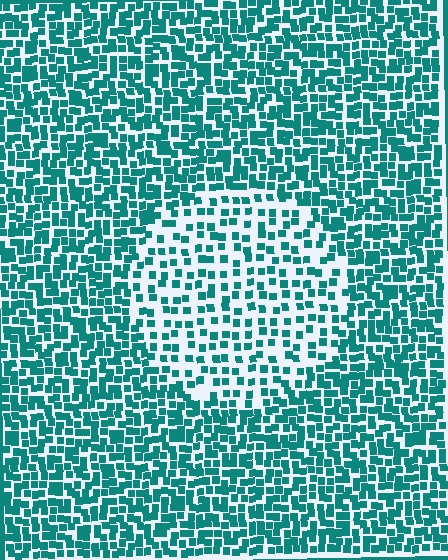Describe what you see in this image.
The image contains small teal elements arranged at two different densities. A circle-shaped region is visible where the elements are less densely packed than the surrounding area.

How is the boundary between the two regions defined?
The boundary is defined by a change in element density (approximately 2.0x ratio). All elements are the same color, size, and shape.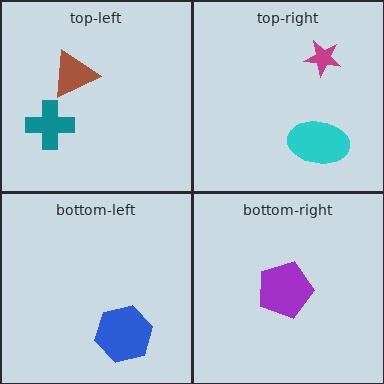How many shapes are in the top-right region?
2.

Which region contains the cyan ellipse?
The top-right region.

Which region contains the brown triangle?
The top-left region.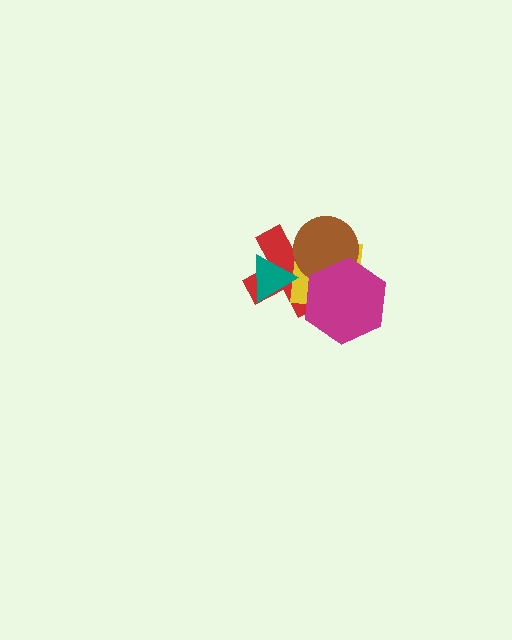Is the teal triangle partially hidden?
No, no other shape covers it.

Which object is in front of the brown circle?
The magenta hexagon is in front of the brown circle.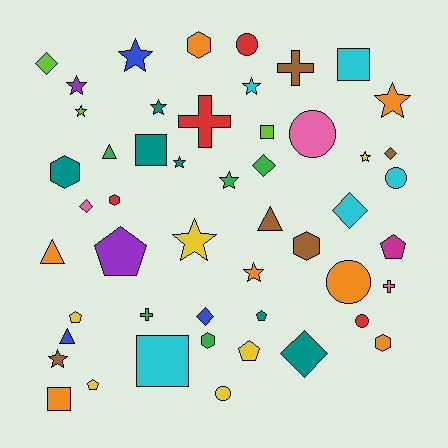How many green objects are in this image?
There are 5 green objects.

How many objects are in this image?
There are 50 objects.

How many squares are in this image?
There are 5 squares.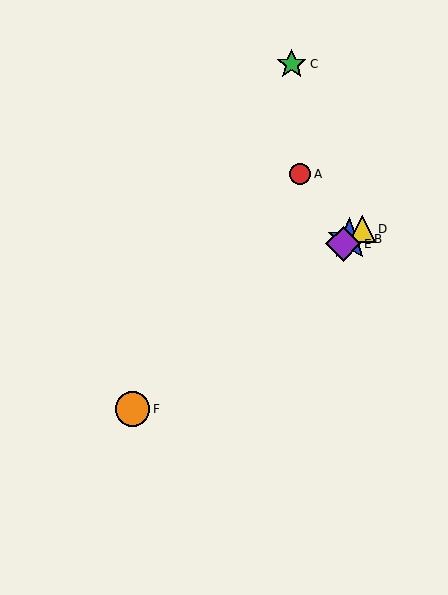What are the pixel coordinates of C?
Object C is at (292, 64).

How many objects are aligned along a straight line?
4 objects (B, D, E, F) are aligned along a straight line.